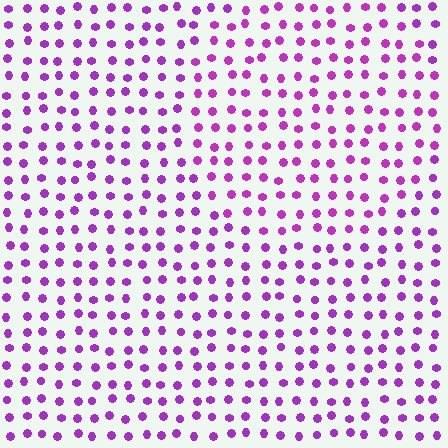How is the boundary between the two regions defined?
The boundary is defined purely by a slight shift in hue (about 14 degrees). Spacing, size, and orientation are identical on both sides.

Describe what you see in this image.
The image is filled with small purple elements in a uniform arrangement. A circle-shaped region is visible where the elements are tinted to a slightly different hue, forming a subtle color boundary.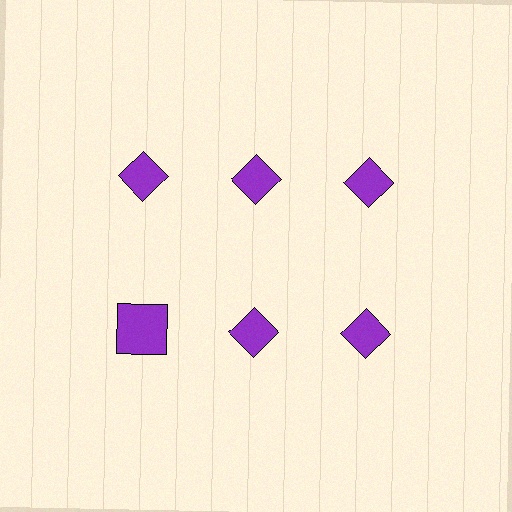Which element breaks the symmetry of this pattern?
The purple square in the second row, leftmost column breaks the symmetry. All other shapes are purple diamonds.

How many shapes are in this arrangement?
There are 6 shapes arranged in a grid pattern.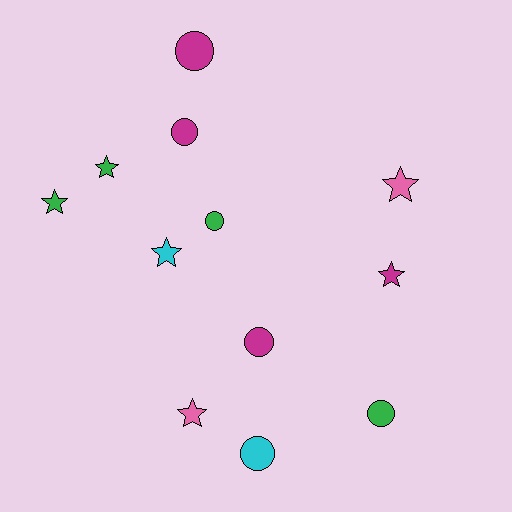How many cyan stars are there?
There is 1 cyan star.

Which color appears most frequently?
Green, with 4 objects.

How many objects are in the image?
There are 12 objects.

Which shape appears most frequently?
Circle, with 6 objects.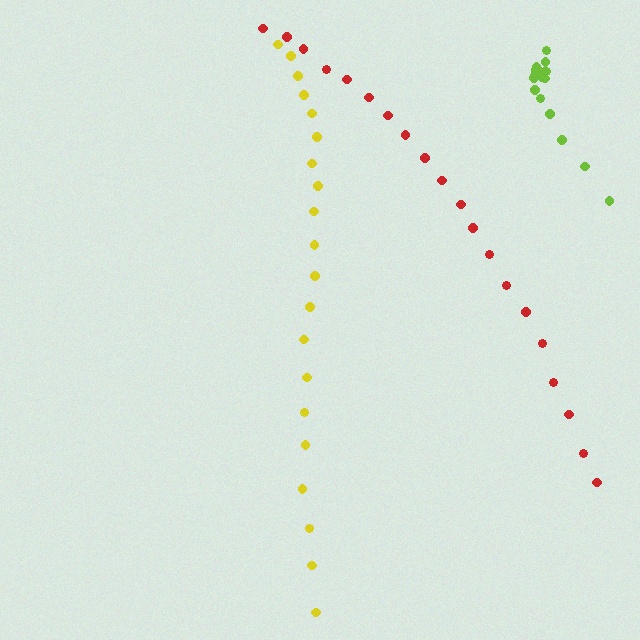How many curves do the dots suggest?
There are 3 distinct paths.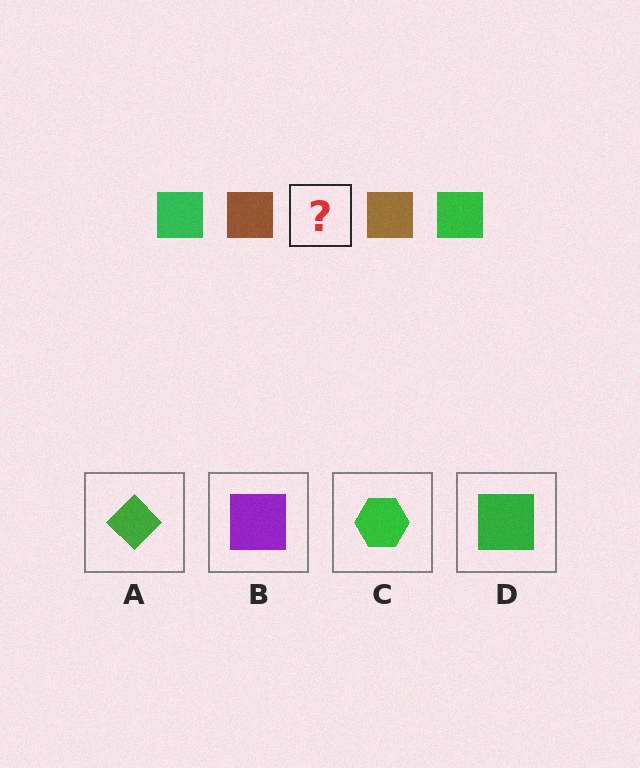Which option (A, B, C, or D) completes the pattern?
D.